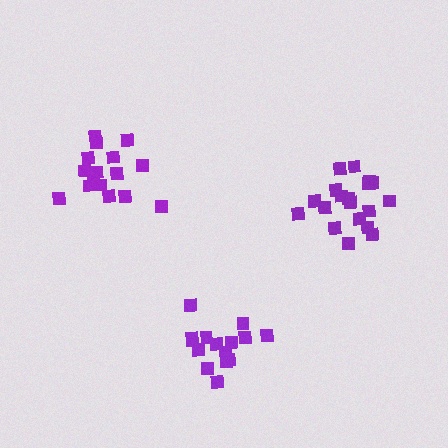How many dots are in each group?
Group 1: 19 dots, Group 2: 15 dots, Group 3: 16 dots (50 total).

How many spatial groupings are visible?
There are 3 spatial groupings.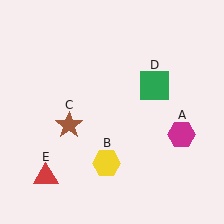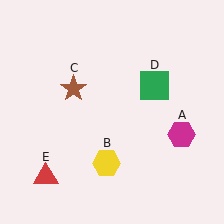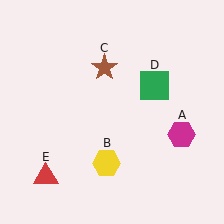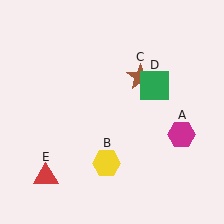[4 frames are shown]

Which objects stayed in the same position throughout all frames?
Magenta hexagon (object A) and yellow hexagon (object B) and green square (object D) and red triangle (object E) remained stationary.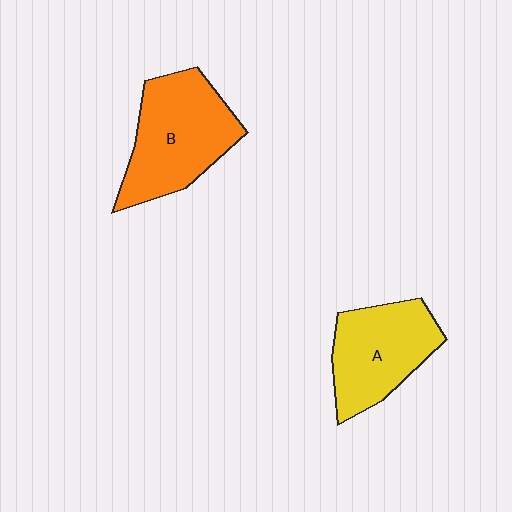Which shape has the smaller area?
Shape A (yellow).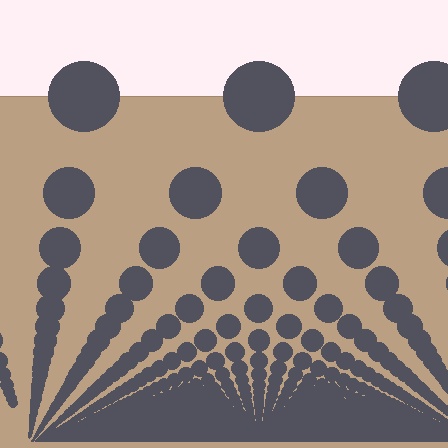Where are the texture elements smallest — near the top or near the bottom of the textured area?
Near the bottom.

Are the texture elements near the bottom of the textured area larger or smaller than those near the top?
Smaller. The gradient is inverted — elements near the bottom are smaller and denser.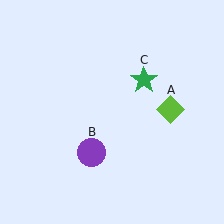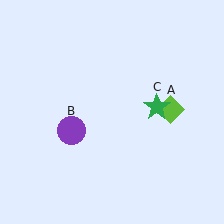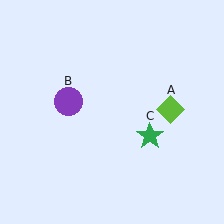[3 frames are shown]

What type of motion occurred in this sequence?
The purple circle (object B), green star (object C) rotated clockwise around the center of the scene.